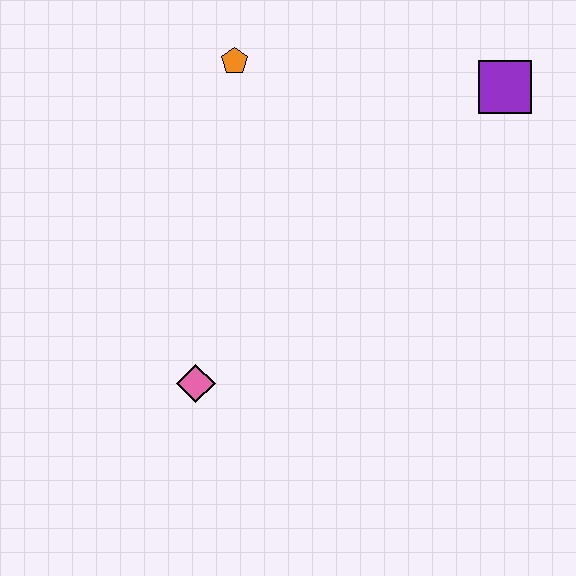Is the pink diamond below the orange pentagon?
Yes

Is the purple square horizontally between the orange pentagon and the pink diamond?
No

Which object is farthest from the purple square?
The pink diamond is farthest from the purple square.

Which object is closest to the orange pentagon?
The purple square is closest to the orange pentagon.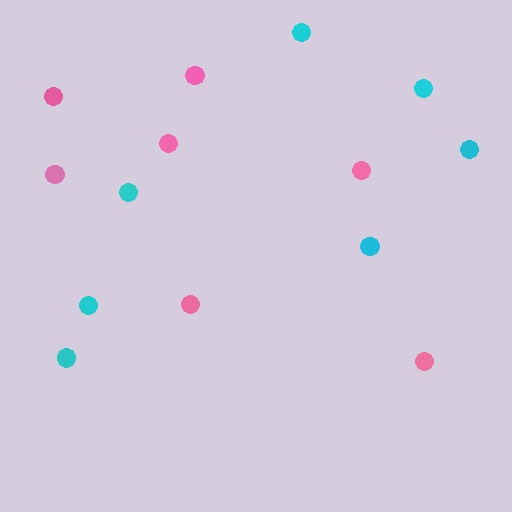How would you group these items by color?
There are 2 groups: one group of pink circles (7) and one group of cyan circles (7).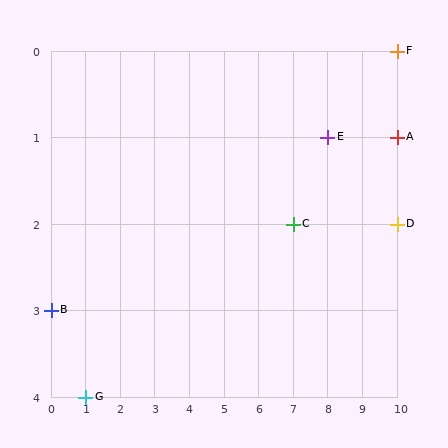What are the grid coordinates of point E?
Point E is at grid coordinates (8, 1).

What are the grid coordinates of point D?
Point D is at grid coordinates (10, 2).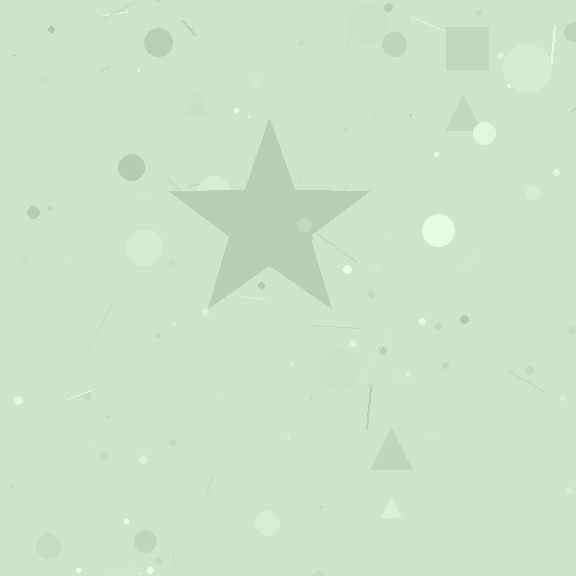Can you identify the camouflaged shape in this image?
The camouflaged shape is a star.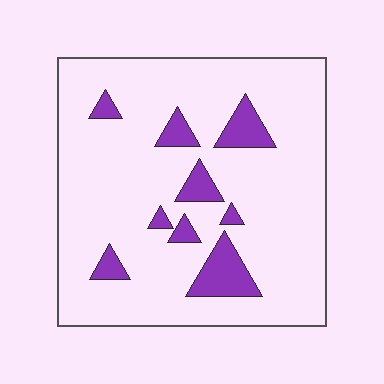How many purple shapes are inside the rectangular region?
9.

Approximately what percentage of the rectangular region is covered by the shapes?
Approximately 10%.